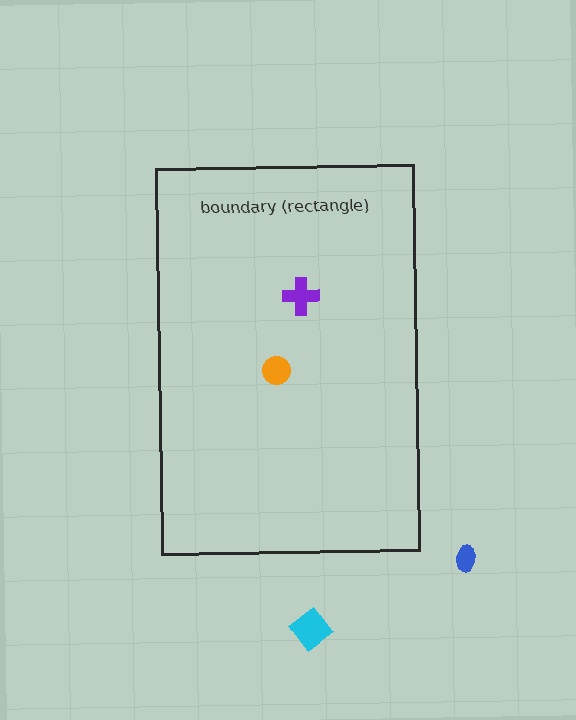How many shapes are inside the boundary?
2 inside, 2 outside.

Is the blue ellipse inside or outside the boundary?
Outside.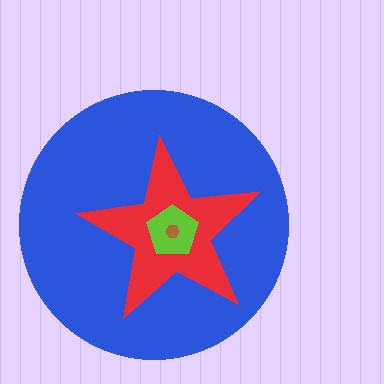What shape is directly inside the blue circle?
The red star.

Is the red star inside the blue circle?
Yes.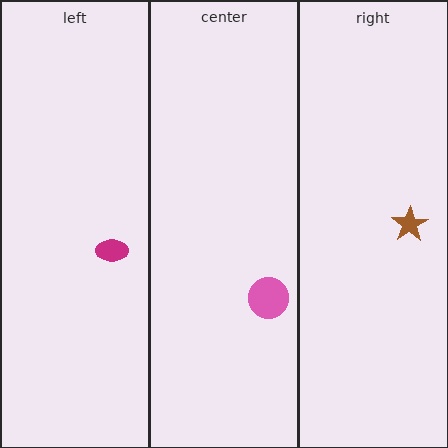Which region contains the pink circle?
The center region.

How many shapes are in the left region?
1.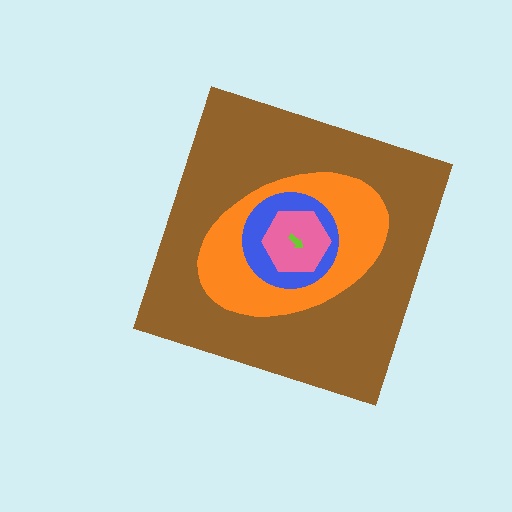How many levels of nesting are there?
5.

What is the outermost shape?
The brown diamond.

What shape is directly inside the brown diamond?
The orange ellipse.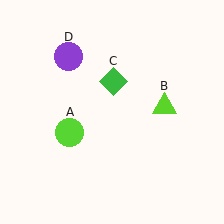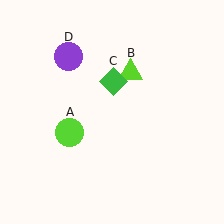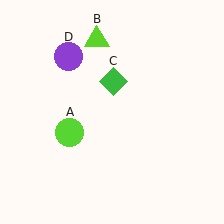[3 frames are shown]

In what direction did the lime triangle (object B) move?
The lime triangle (object B) moved up and to the left.